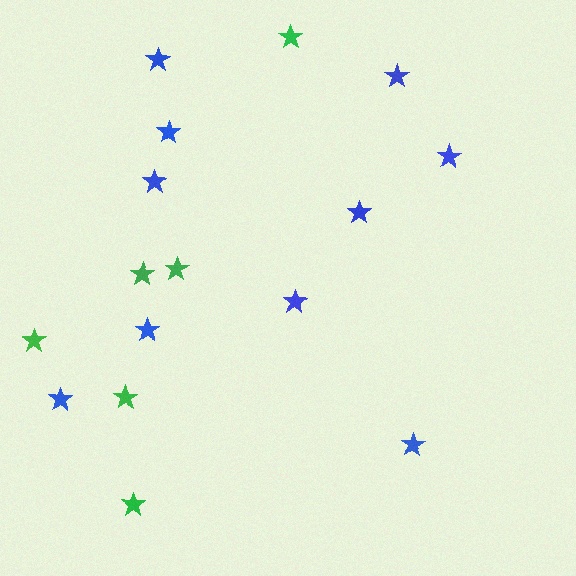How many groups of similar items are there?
There are 2 groups: one group of blue stars (10) and one group of green stars (6).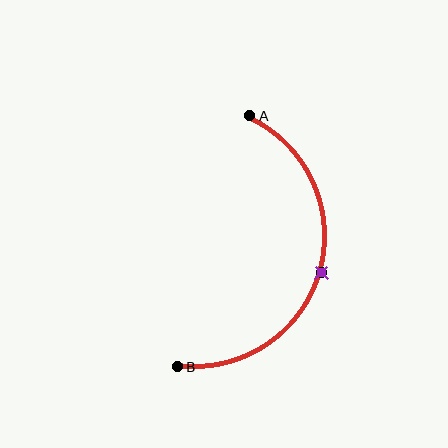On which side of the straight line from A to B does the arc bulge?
The arc bulges to the right of the straight line connecting A and B.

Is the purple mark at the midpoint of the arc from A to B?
Yes. The purple mark lies on the arc at equal arc-length from both A and B — it is the arc midpoint.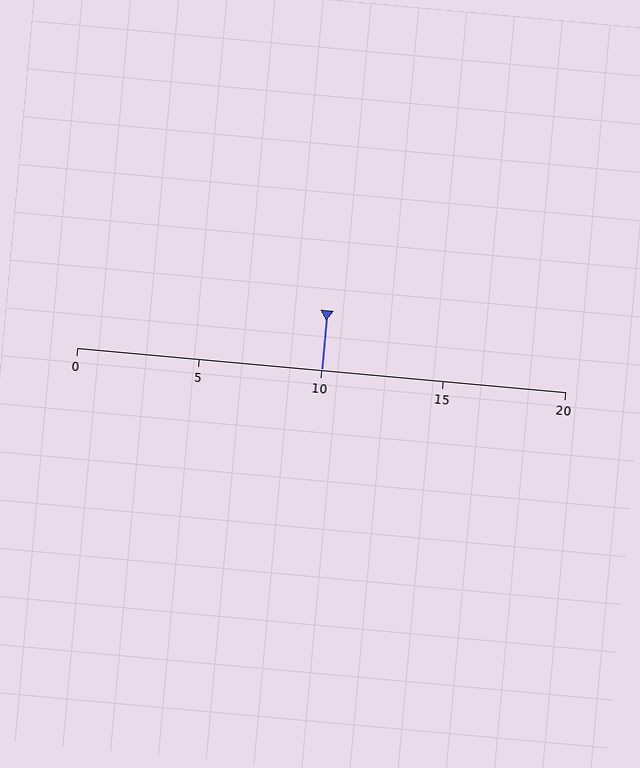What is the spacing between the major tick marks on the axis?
The major ticks are spaced 5 apart.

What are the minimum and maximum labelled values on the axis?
The axis runs from 0 to 20.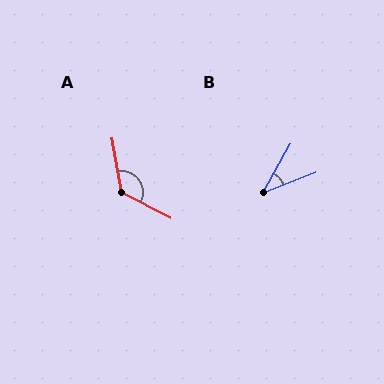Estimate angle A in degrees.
Approximately 127 degrees.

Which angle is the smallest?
B, at approximately 38 degrees.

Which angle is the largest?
A, at approximately 127 degrees.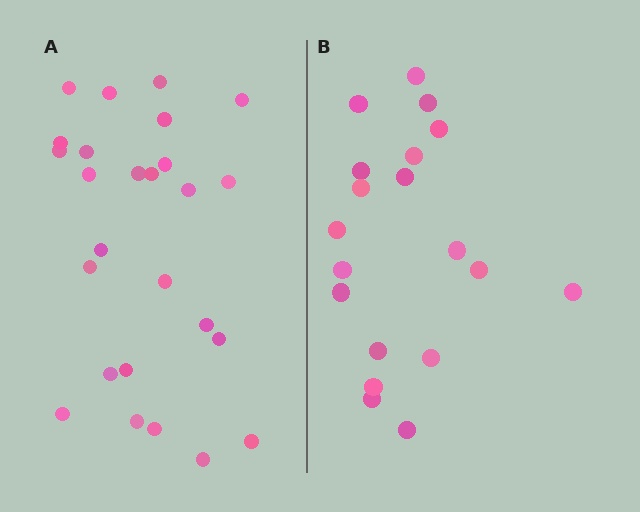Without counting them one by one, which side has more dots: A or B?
Region A (the left region) has more dots.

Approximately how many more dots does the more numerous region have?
Region A has roughly 8 or so more dots than region B.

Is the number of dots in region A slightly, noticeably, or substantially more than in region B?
Region A has noticeably more, but not dramatically so. The ratio is roughly 1.4 to 1.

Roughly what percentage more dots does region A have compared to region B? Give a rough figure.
About 35% more.